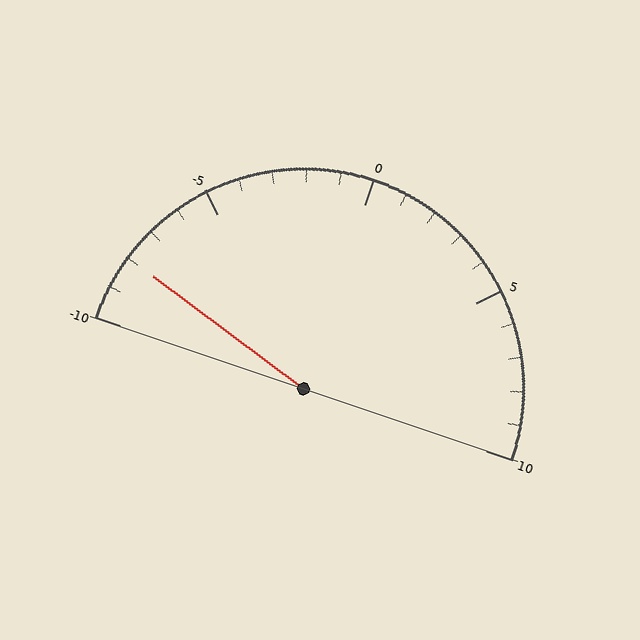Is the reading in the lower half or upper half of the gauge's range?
The reading is in the lower half of the range (-10 to 10).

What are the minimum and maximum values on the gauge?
The gauge ranges from -10 to 10.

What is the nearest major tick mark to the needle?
The nearest major tick mark is -10.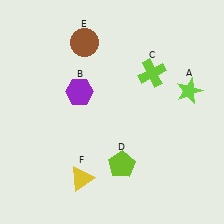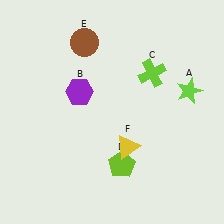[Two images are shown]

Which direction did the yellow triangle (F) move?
The yellow triangle (F) moved right.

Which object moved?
The yellow triangle (F) moved right.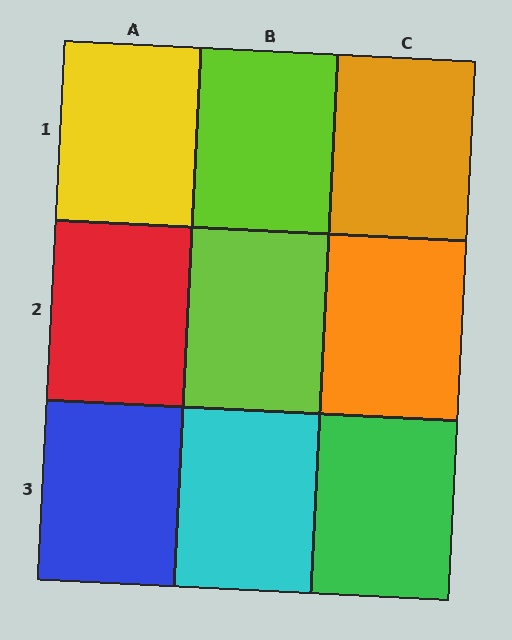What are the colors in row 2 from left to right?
Red, lime, orange.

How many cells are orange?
2 cells are orange.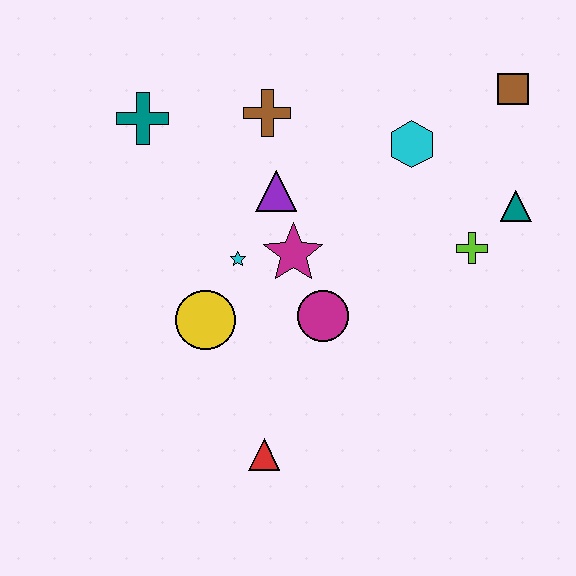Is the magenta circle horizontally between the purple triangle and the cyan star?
No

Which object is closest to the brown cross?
The purple triangle is closest to the brown cross.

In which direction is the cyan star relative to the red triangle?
The cyan star is above the red triangle.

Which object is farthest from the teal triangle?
The teal cross is farthest from the teal triangle.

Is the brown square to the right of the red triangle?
Yes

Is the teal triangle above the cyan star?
Yes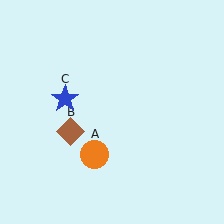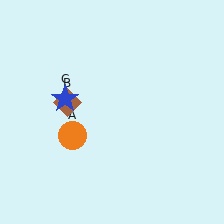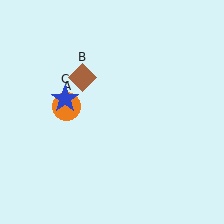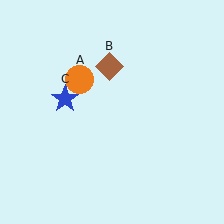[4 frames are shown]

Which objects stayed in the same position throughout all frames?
Blue star (object C) remained stationary.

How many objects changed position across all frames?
2 objects changed position: orange circle (object A), brown diamond (object B).